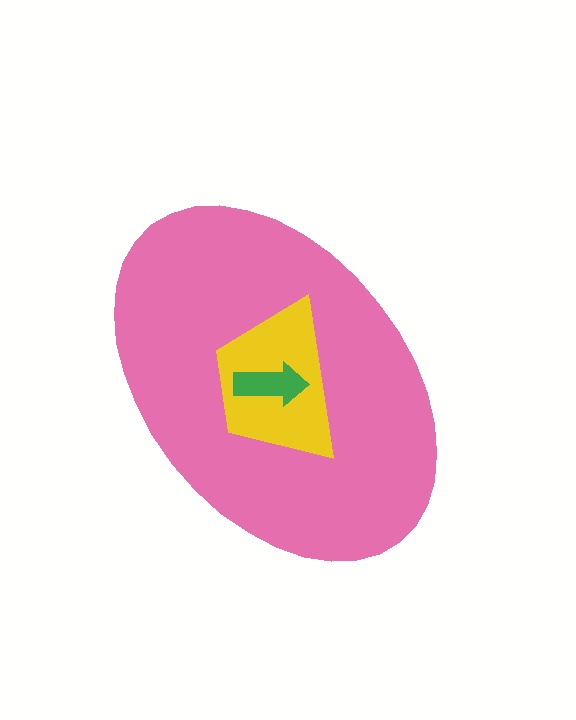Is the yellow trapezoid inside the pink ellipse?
Yes.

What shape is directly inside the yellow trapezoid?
The green arrow.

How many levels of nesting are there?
3.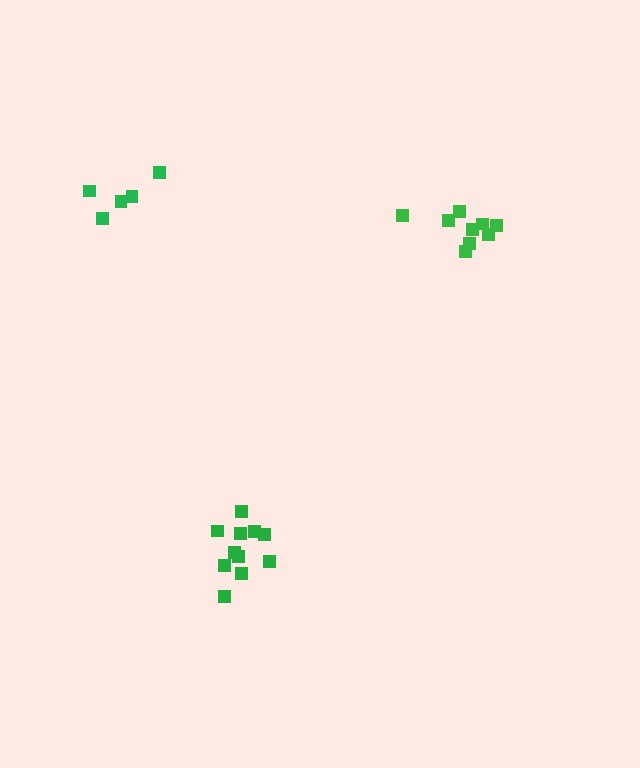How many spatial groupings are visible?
There are 3 spatial groupings.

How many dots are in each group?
Group 1: 11 dots, Group 2: 5 dots, Group 3: 9 dots (25 total).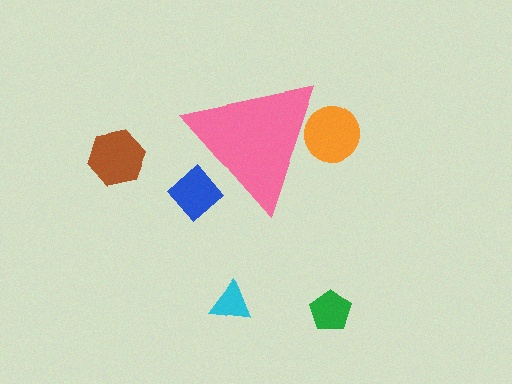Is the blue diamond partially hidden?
Yes, the blue diamond is partially hidden behind the pink triangle.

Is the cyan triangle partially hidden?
No, the cyan triangle is fully visible.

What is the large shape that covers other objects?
A pink triangle.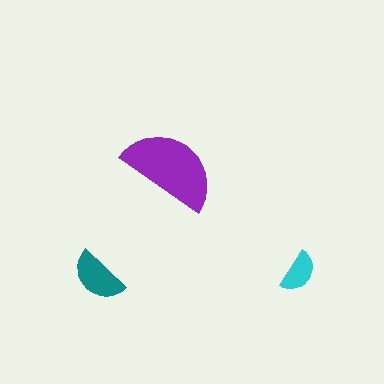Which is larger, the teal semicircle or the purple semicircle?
The purple one.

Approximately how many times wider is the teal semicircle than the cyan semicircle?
About 1.5 times wider.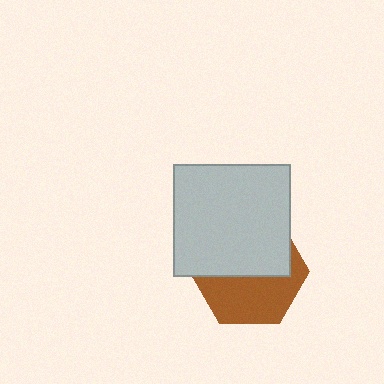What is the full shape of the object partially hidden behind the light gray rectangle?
The partially hidden object is a brown hexagon.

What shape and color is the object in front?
The object in front is a light gray rectangle.